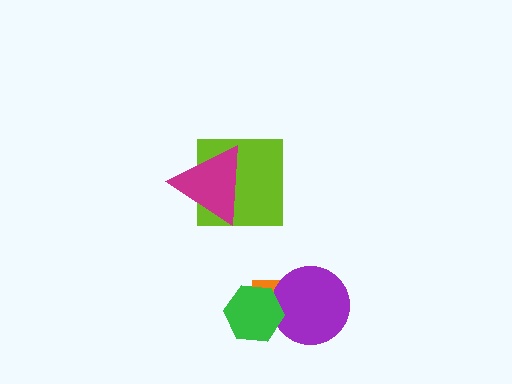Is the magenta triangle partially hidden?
No, no other shape covers it.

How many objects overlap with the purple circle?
2 objects overlap with the purple circle.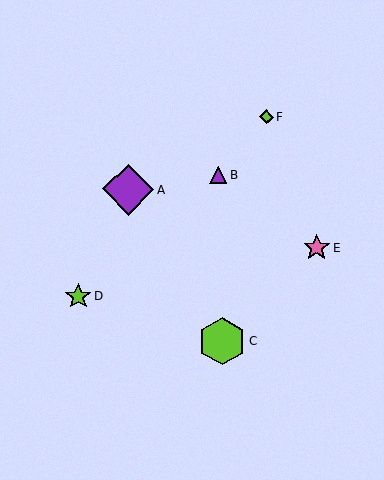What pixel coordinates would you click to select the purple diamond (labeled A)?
Click at (128, 189) to select the purple diamond A.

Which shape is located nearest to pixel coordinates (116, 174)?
The purple diamond (labeled A) at (128, 189) is nearest to that location.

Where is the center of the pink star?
The center of the pink star is at (317, 247).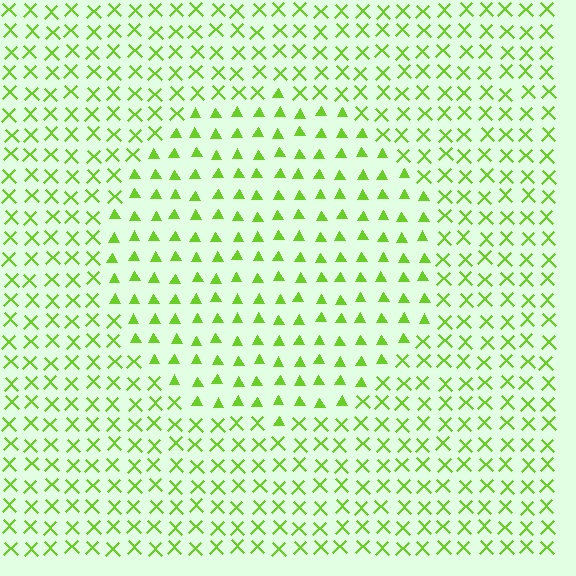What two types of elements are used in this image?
The image uses triangles inside the circle region and X marks outside it.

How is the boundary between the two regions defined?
The boundary is defined by a change in element shape: triangles inside vs. X marks outside. All elements share the same color and spacing.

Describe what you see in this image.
The image is filled with small lime elements arranged in a uniform grid. A circle-shaped region contains triangles, while the surrounding area contains X marks. The boundary is defined purely by the change in element shape.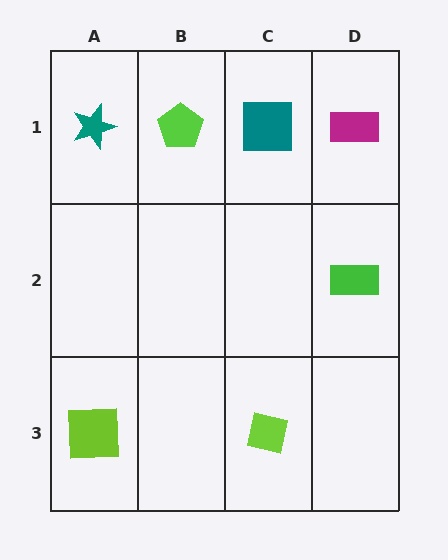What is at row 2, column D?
A green rectangle.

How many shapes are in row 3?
2 shapes.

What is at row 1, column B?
A lime pentagon.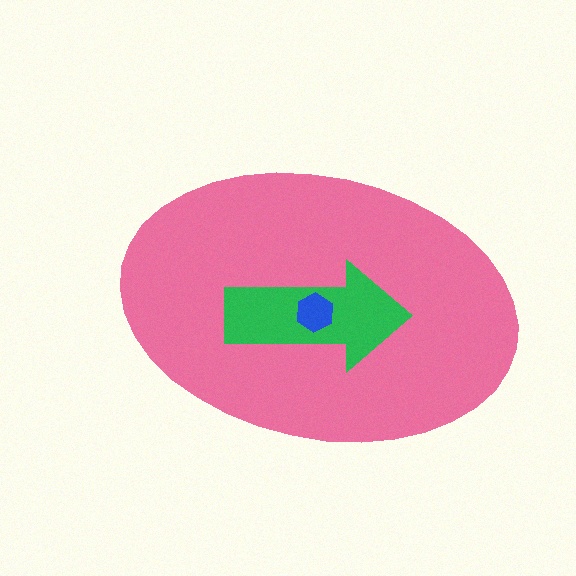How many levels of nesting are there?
3.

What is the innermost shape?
The blue hexagon.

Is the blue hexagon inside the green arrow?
Yes.